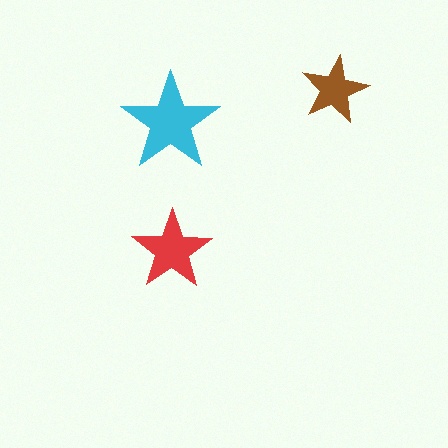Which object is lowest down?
The red star is bottommost.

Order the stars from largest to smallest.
the cyan one, the red one, the brown one.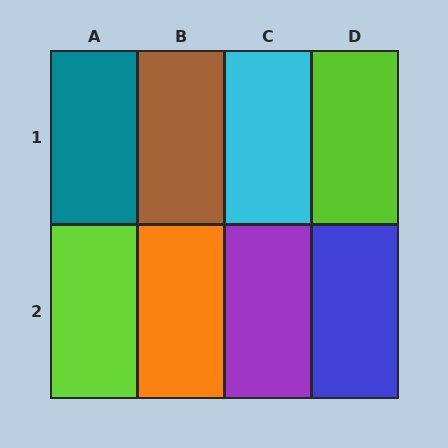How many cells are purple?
1 cell is purple.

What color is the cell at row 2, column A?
Lime.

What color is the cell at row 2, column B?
Orange.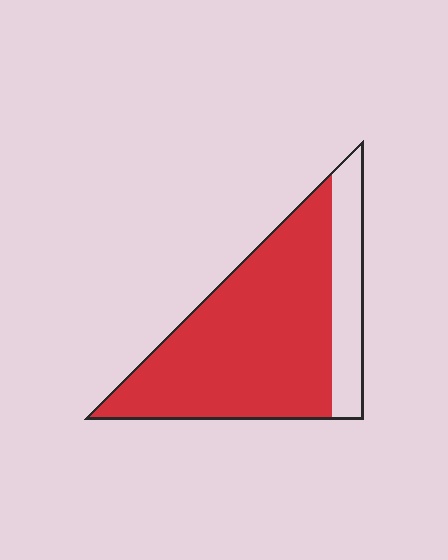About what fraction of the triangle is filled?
About four fifths (4/5).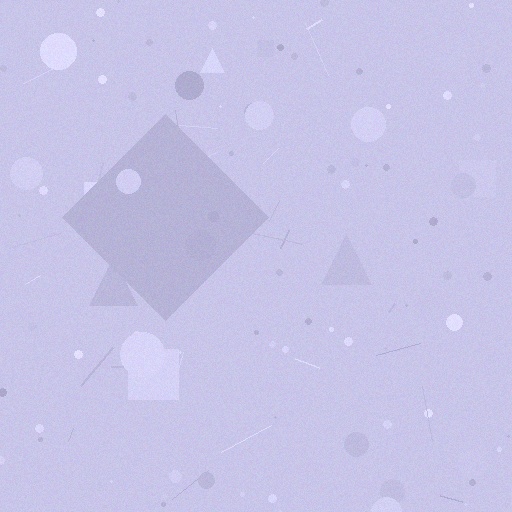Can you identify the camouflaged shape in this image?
The camouflaged shape is a diamond.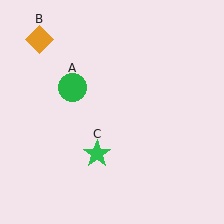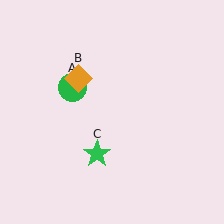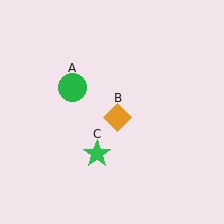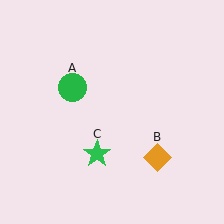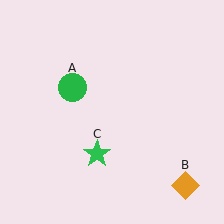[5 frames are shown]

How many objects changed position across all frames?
1 object changed position: orange diamond (object B).